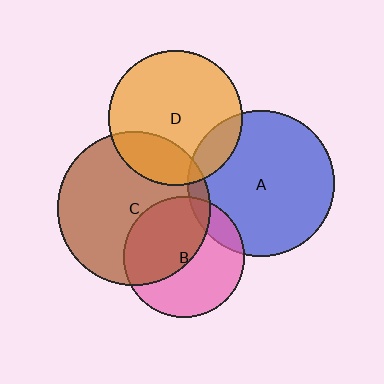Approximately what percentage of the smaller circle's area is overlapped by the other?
Approximately 5%.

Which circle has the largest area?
Circle C (brown).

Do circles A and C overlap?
Yes.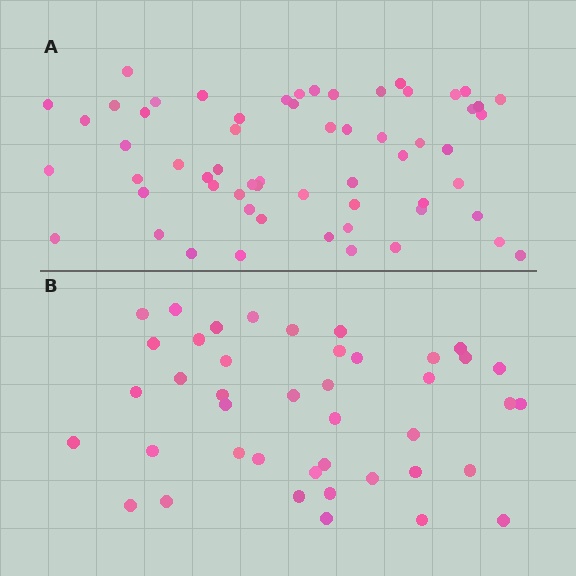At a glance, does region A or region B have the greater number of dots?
Region A (the top region) has more dots.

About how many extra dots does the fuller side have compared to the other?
Region A has approximately 20 more dots than region B.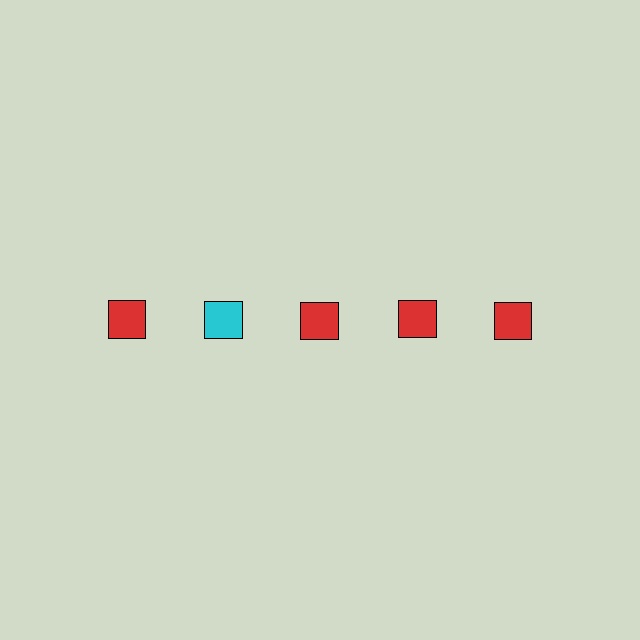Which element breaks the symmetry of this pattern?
The cyan square in the top row, second from left column breaks the symmetry. All other shapes are red squares.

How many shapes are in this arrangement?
There are 5 shapes arranged in a grid pattern.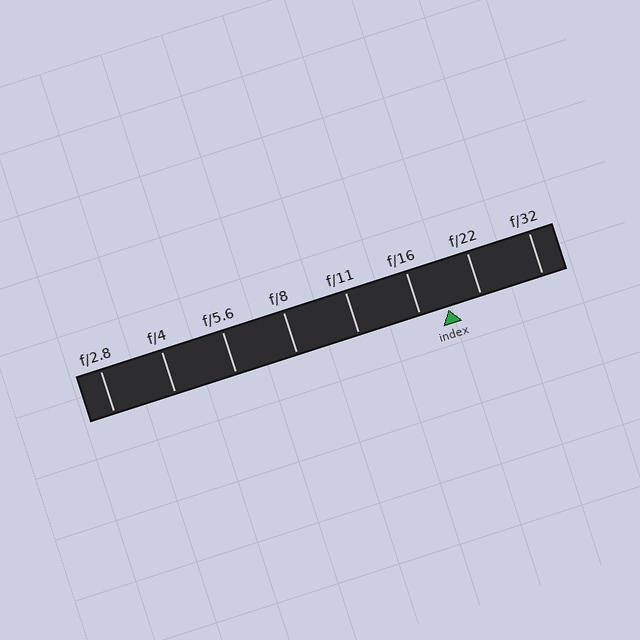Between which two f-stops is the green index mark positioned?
The index mark is between f/16 and f/22.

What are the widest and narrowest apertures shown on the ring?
The widest aperture shown is f/2.8 and the narrowest is f/32.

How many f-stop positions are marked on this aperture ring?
There are 8 f-stop positions marked.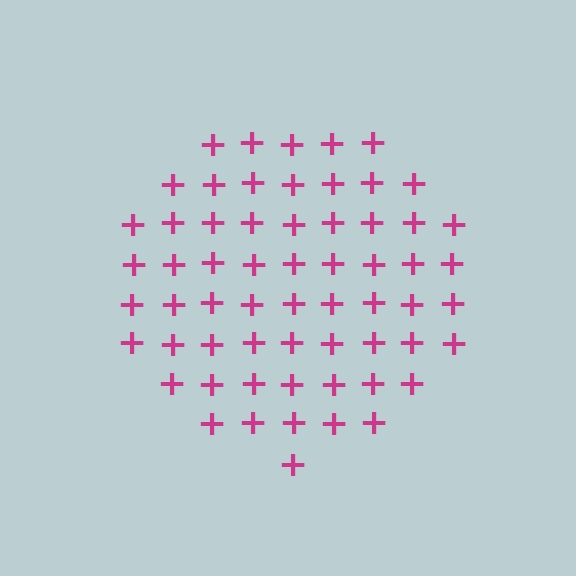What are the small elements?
The small elements are plus signs.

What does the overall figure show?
The overall figure shows a circle.